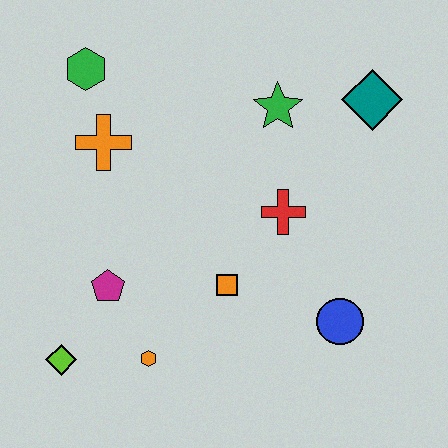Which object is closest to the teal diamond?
The green star is closest to the teal diamond.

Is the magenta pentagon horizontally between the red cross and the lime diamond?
Yes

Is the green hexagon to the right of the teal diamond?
No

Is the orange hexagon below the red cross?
Yes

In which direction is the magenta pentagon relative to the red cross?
The magenta pentagon is to the left of the red cross.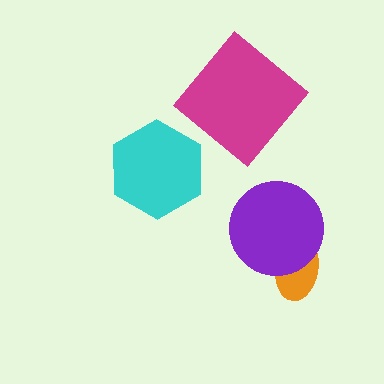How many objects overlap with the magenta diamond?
0 objects overlap with the magenta diamond.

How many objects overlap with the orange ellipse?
1 object overlaps with the orange ellipse.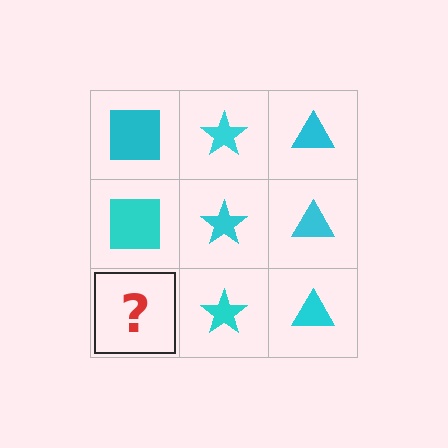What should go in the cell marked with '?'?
The missing cell should contain a cyan square.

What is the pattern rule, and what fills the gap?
The rule is that each column has a consistent shape. The gap should be filled with a cyan square.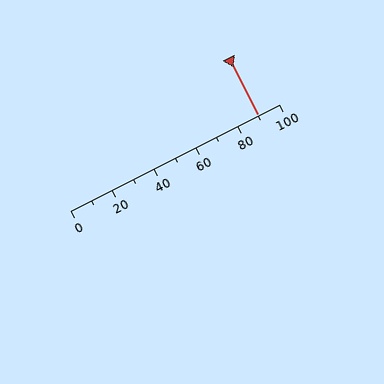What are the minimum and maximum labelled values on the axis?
The axis runs from 0 to 100.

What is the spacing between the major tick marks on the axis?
The major ticks are spaced 20 apart.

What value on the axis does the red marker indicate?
The marker indicates approximately 90.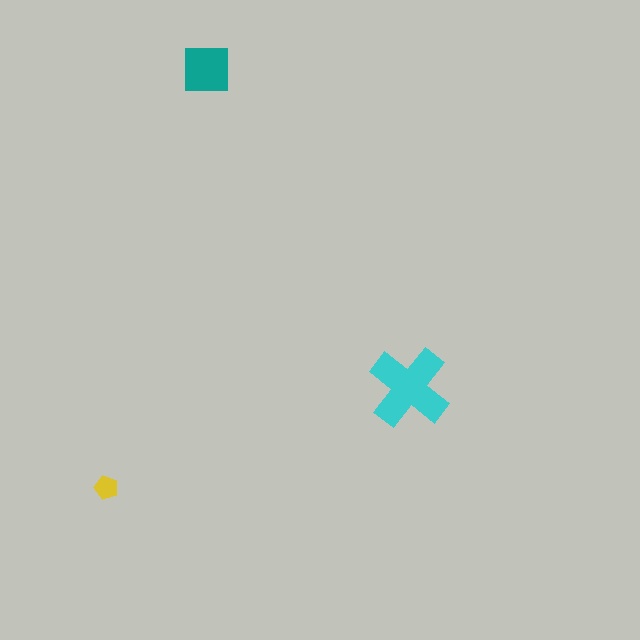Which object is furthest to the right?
The cyan cross is rightmost.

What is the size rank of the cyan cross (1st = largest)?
1st.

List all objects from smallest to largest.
The yellow pentagon, the teal square, the cyan cross.